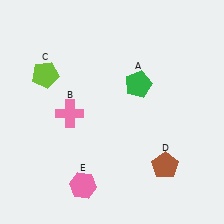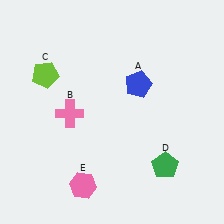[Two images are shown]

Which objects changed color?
A changed from green to blue. D changed from brown to green.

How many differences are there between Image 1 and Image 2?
There are 2 differences between the two images.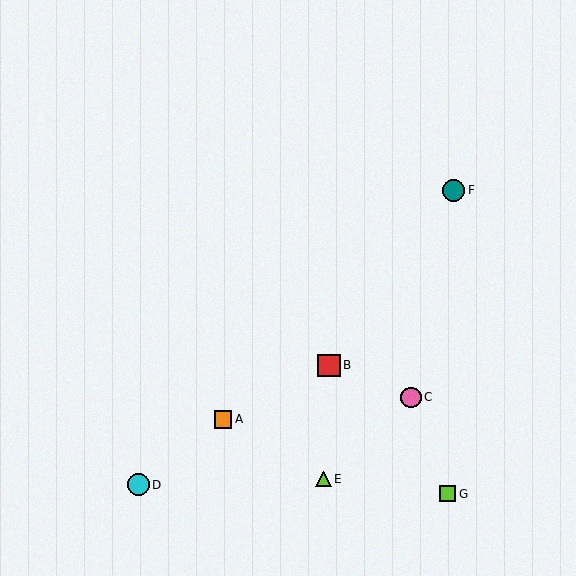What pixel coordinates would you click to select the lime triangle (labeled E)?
Click at (323, 479) to select the lime triangle E.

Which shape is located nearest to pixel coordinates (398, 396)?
The pink circle (labeled C) at (411, 397) is nearest to that location.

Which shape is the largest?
The red square (labeled B) is the largest.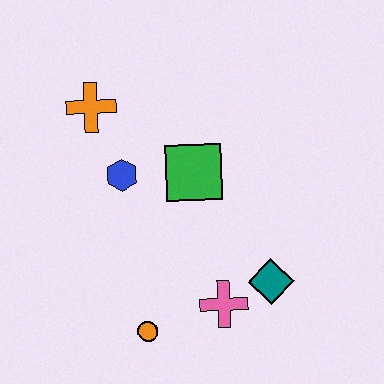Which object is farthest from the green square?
The orange circle is farthest from the green square.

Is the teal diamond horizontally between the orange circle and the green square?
No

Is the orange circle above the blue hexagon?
No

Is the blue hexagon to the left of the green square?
Yes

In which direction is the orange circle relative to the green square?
The orange circle is below the green square.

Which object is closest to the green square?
The blue hexagon is closest to the green square.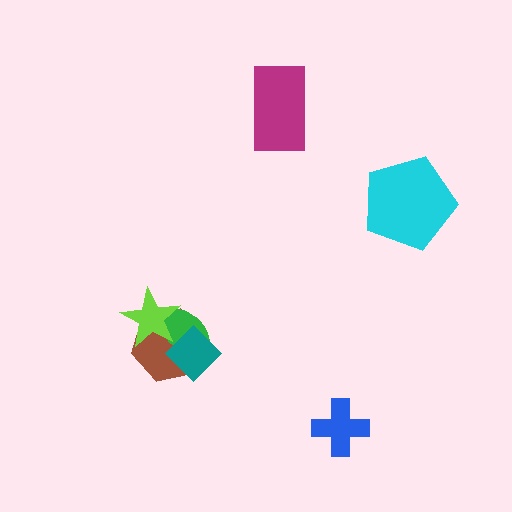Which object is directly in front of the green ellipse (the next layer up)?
The teal diamond is directly in front of the green ellipse.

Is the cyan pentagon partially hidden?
No, no other shape covers it.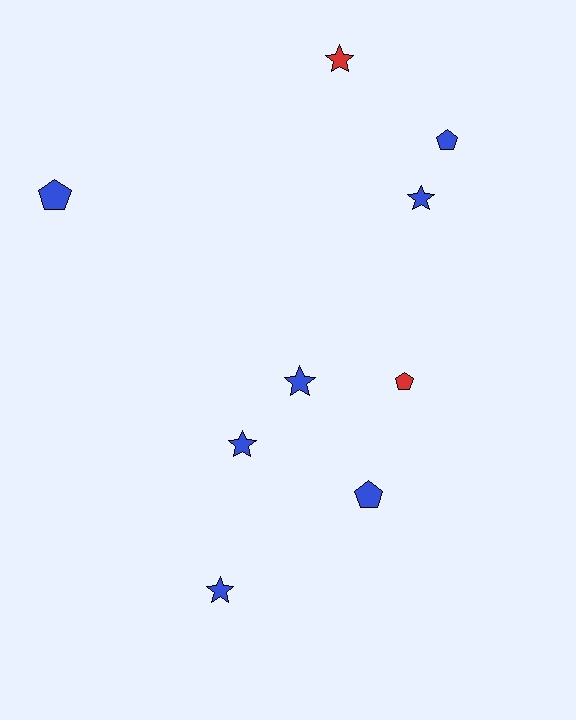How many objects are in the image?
There are 9 objects.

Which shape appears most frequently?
Star, with 5 objects.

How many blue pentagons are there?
There are 3 blue pentagons.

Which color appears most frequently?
Blue, with 7 objects.